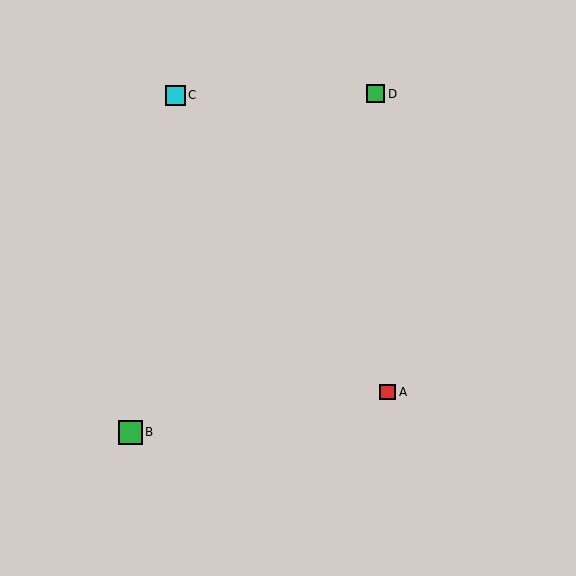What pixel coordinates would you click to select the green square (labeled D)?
Click at (376, 94) to select the green square D.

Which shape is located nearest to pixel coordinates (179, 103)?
The cyan square (labeled C) at (175, 95) is nearest to that location.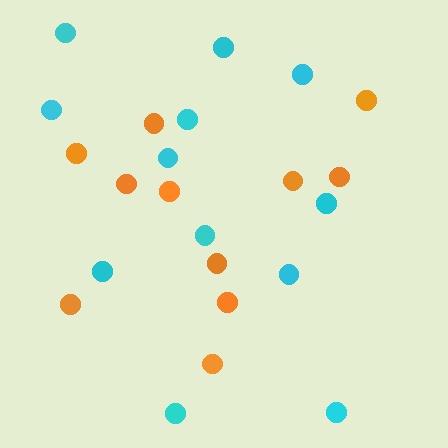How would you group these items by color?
There are 2 groups: one group of cyan circles (12) and one group of orange circles (11).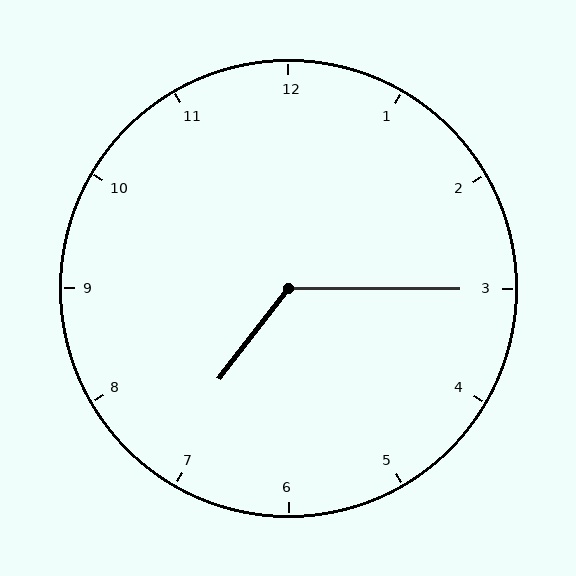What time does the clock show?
7:15.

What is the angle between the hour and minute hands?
Approximately 128 degrees.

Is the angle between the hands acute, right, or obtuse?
It is obtuse.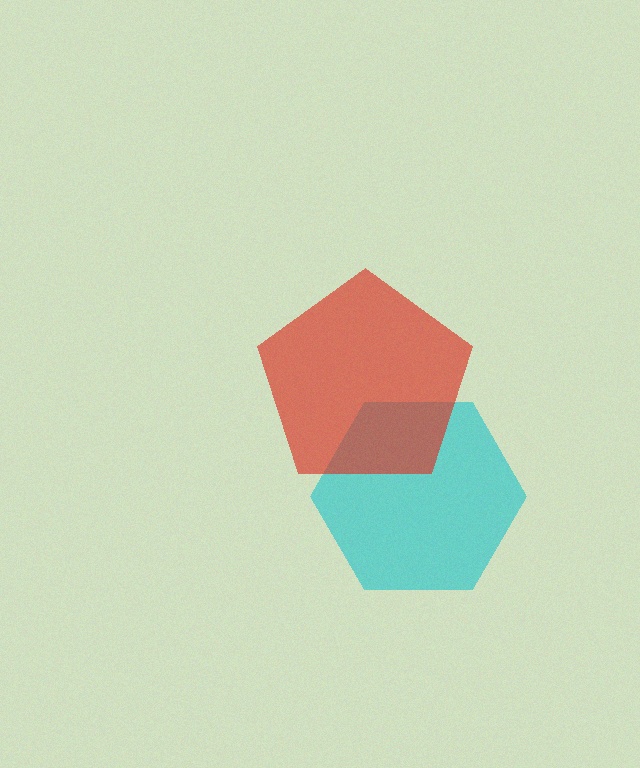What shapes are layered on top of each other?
The layered shapes are: a cyan hexagon, a red pentagon.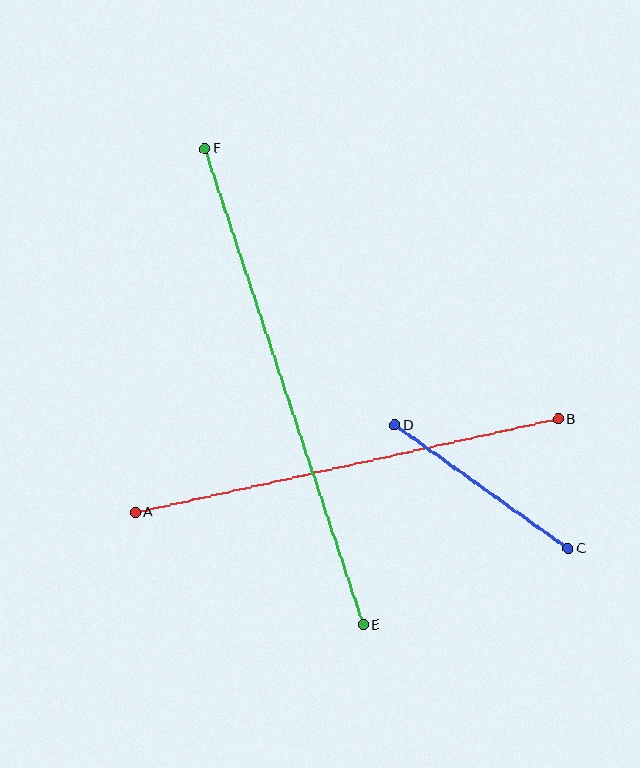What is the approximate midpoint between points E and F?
The midpoint is at approximately (284, 387) pixels.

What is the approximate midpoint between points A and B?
The midpoint is at approximately (347, 466) pixels.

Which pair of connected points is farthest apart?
Points E and F are farthest apart.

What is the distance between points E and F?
The distance is approximately 502 pixels.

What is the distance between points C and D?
The distance is approximately 213 pixels.